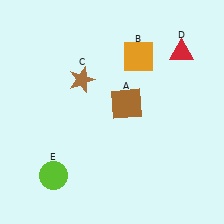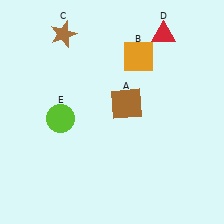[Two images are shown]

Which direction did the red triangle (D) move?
The red triangle (D) moved up.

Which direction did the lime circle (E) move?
The lime circle (E) moved up.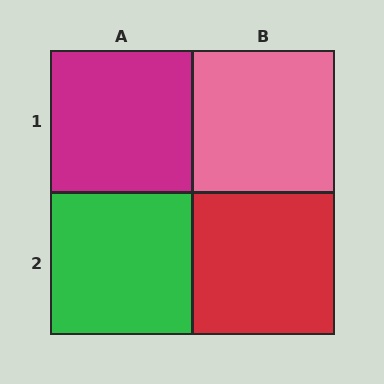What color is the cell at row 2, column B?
Red.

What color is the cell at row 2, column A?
Green.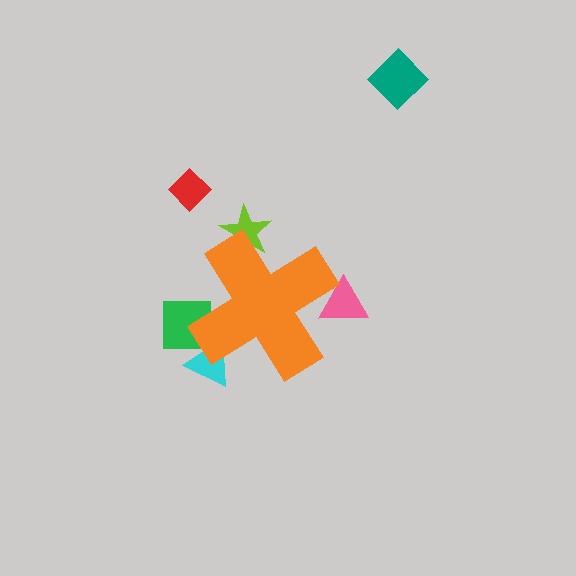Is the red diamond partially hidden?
No, the red diamond is fully visible.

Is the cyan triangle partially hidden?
Yes, the cyan triangle is partially hidden behind the orange cross.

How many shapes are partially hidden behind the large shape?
4 shapes are partially hidden.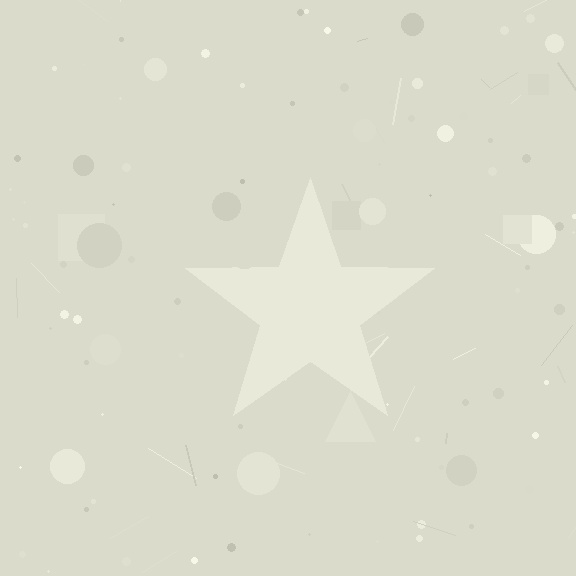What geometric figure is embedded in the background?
A star is embedded in the background.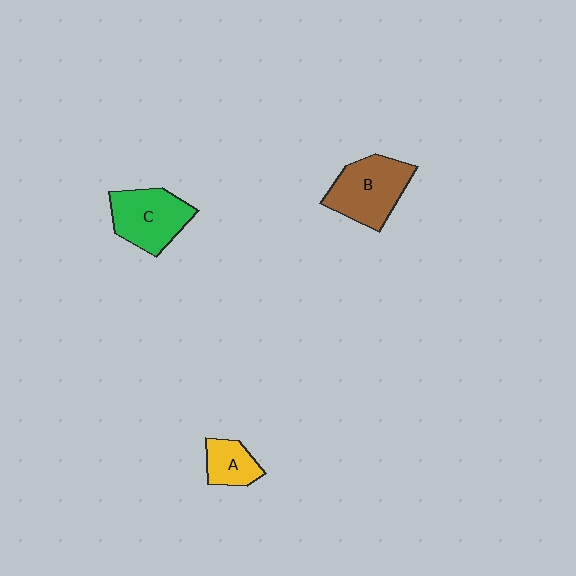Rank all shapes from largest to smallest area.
From largest to smallest: B (brown), C (green), A (yellow).